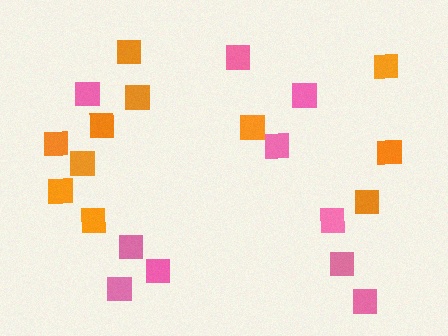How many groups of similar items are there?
There are 2 groups: one group of orange squares (11) and one group of pink squares (10).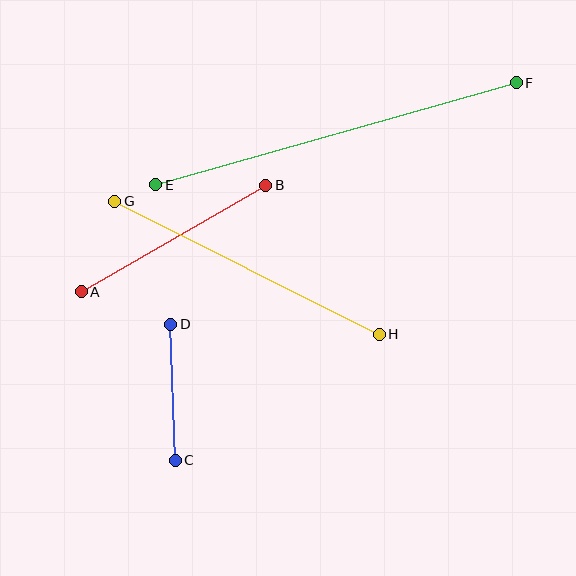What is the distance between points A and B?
The distance is approximately 213 pixels.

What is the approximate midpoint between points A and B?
The midpoint is at approximately (174, 238) pixels.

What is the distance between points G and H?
The distance is approximately 296 pixels.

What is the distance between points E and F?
The distance is approximately 375 pixels.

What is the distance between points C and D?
The distance is approximately 136 pixels.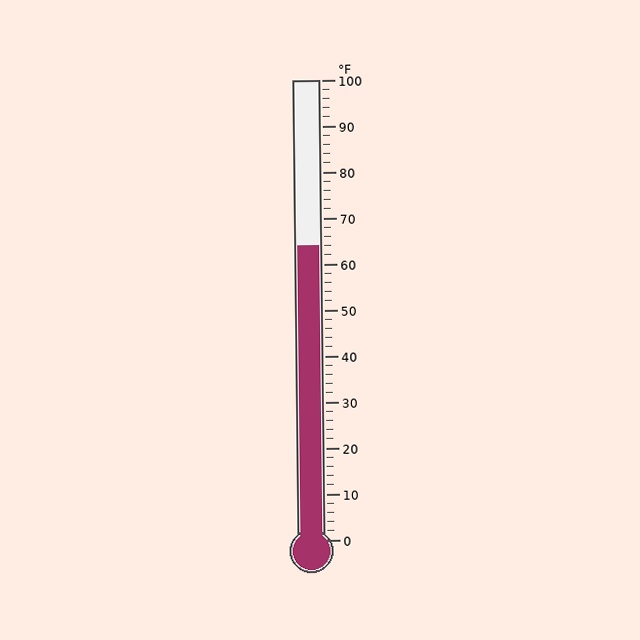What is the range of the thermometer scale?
The thermometer scale ranges from 0°F to 100°F.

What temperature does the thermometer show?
The thermometer shows approximately 64°F.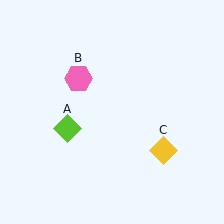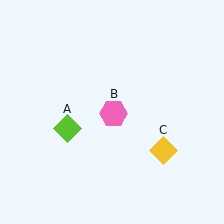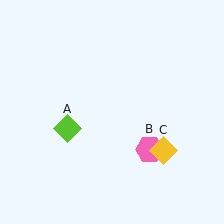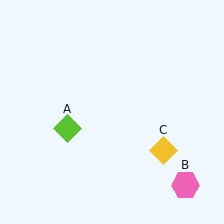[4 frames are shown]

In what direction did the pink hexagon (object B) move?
The pink hexagon (object B) moved down and to the right.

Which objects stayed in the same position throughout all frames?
Lime diamond (object A) and yellow diamond (object C) remained stationary.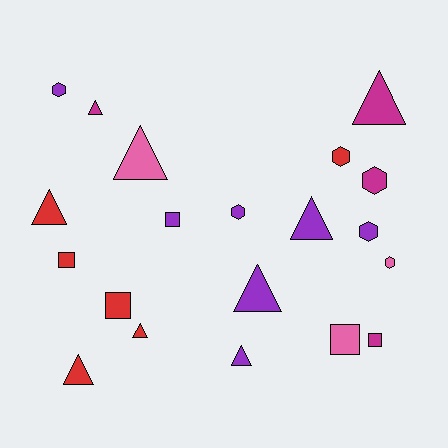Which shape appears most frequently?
Triangle, with 9 objects.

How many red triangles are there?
There are 3 red triangles.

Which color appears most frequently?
Purple, with 7 objects.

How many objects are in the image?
There are 20 objects.